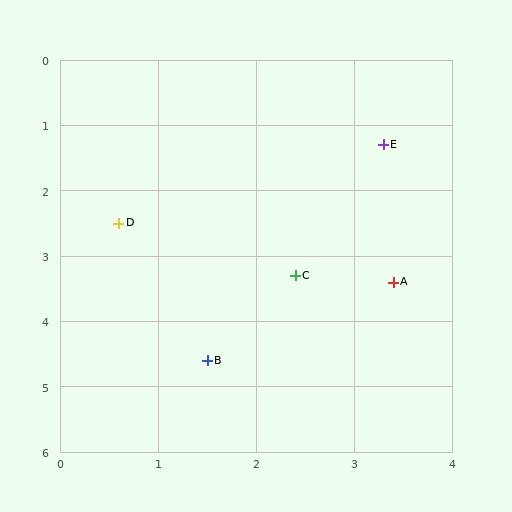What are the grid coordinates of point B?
Point B is at approximately (1.5, 4.6).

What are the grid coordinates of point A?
Point A is at approximately (3.4, 3.4).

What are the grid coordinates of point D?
Point D is at approximately (0.6, 2.5).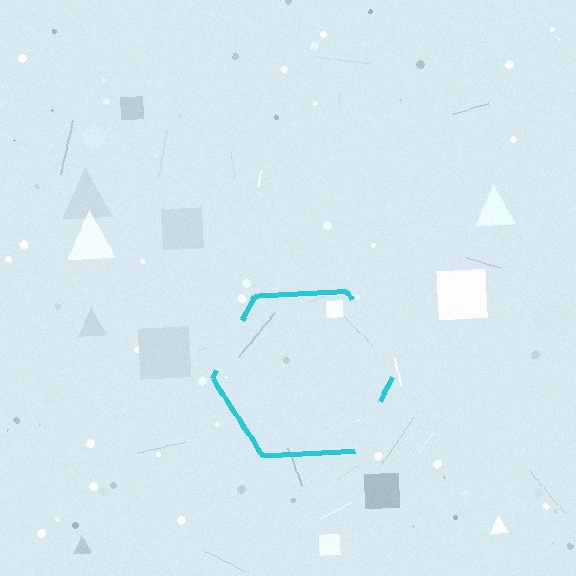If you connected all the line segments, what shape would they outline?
They would outline a hexagon.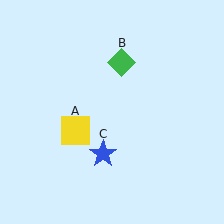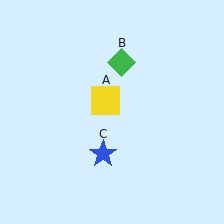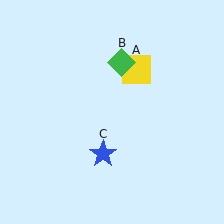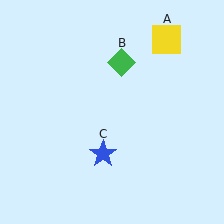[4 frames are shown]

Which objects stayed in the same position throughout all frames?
Green diamond (object B) and blue star (object C) remained stationary.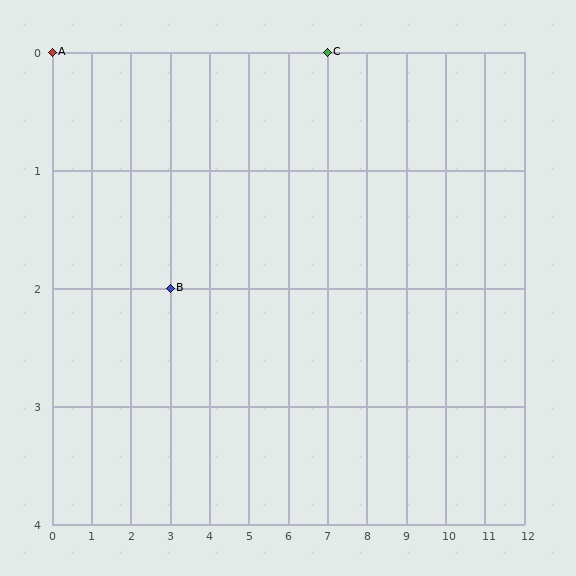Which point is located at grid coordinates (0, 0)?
Point A is at (0, 0).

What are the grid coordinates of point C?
Point C is at grid coordinates (7, 0).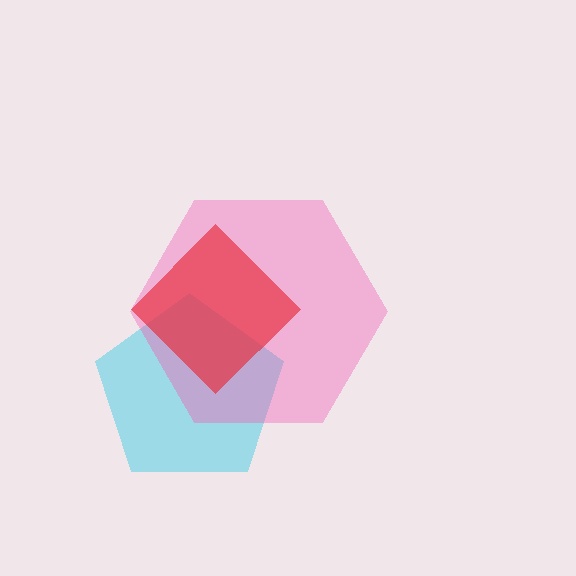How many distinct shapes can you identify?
There are 3 distinct shapes: a cyan pentagon, a pink hexagon, a red diamond.